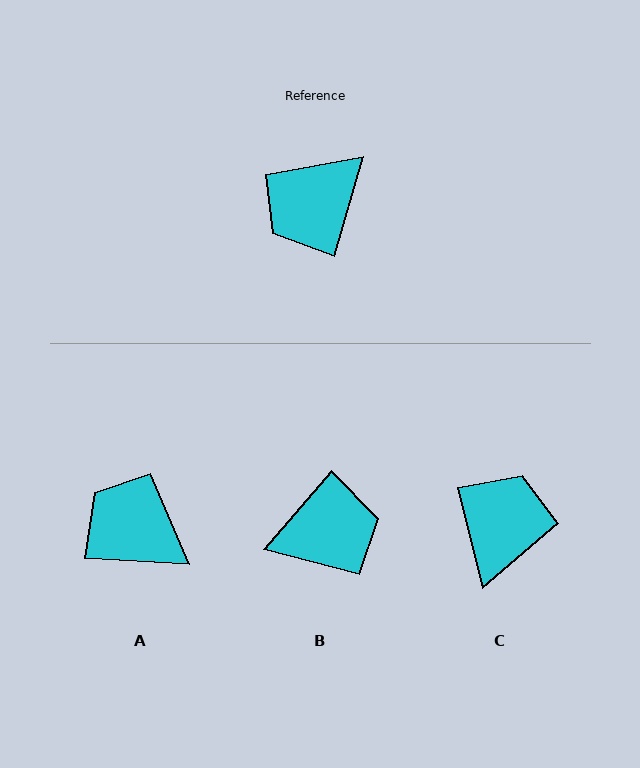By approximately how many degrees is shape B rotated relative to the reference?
Approximately 155 degrees counter-clockwise.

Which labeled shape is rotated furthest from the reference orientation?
B, about 155 degrees away.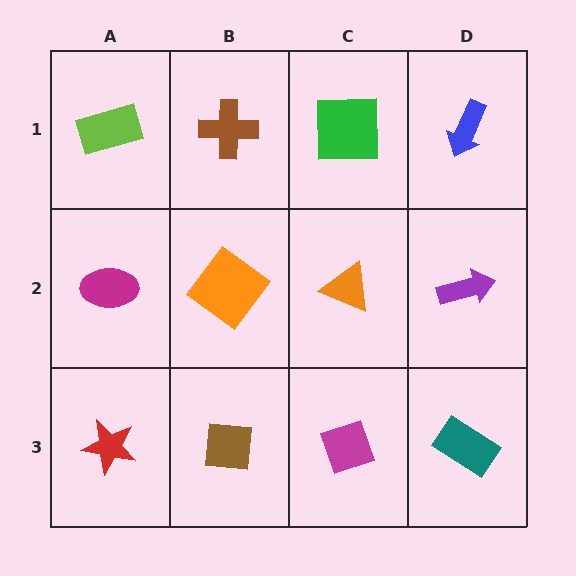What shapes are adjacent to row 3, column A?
A magenta ellipse (row 2, column A), a brown square (row 3, column B).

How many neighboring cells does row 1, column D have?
2.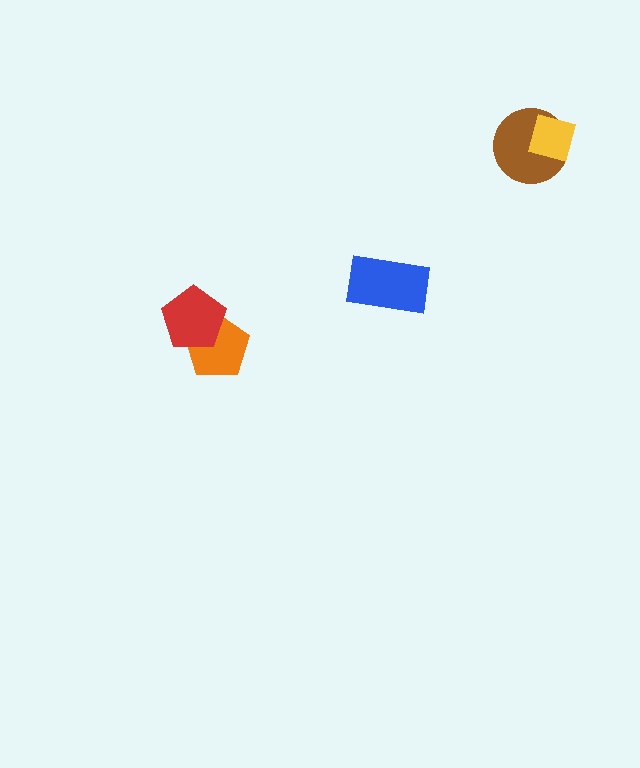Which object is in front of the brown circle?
The yellow square is in front of the brown circle.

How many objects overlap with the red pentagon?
1 object overlaps with the red pentagon.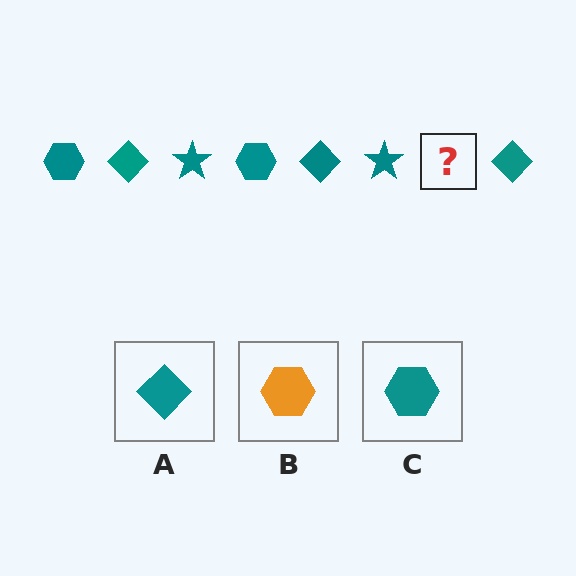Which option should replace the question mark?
Option C.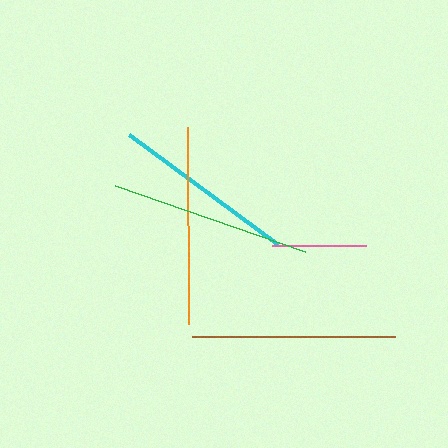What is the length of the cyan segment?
The cyan segment is approximately 185 pixels long.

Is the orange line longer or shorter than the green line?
The green line is longer than the orange line.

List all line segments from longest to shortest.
From longest to shortest: brown, green, orange, cyan, pink.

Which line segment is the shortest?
The pink line is the shortest at approximately 94 pixels.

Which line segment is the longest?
The brown line is the longest at approximately 203 pixels.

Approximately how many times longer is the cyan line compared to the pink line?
The cyan line is approximately 2.0 times the length of the pink line.